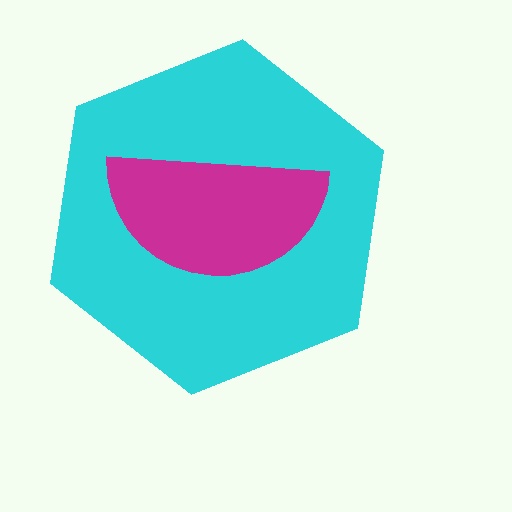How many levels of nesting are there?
2.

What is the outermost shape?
The cyan hexagon.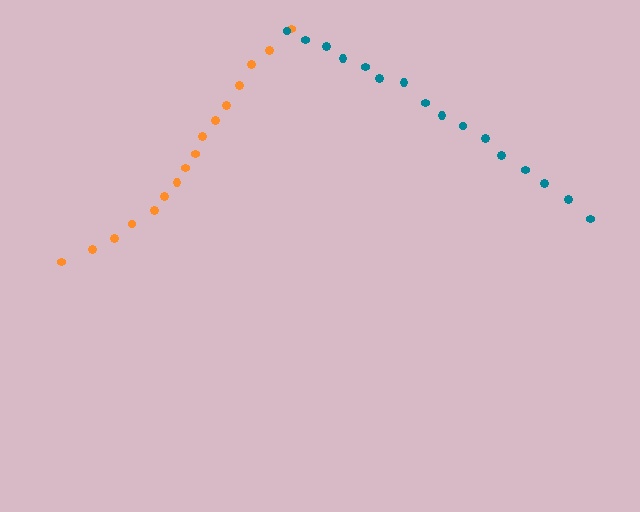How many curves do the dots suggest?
There are 2 distinct paths.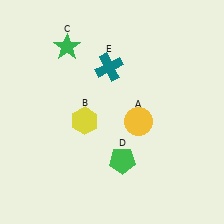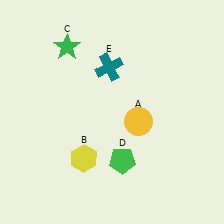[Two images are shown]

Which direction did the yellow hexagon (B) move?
The yellow hexagon (B) moved down.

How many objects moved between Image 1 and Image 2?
1 object moved between the two images.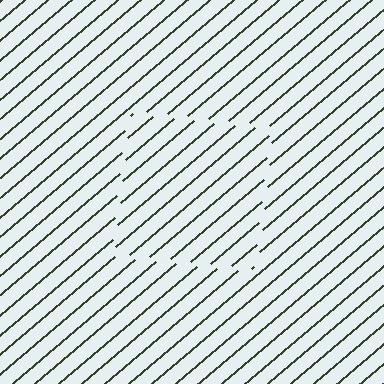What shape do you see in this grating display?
An illusory square. The interior of the shape contains the same grating, shifted by half a period — the contour is defined by the phase discontinuity where line-ends from the inner and outer gratings abut.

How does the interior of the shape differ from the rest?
The interior of the shape contains the same grating, shifted by half a period — the contour is defined by the phase discontinuity where line-ends from the inner and outer gratings abut.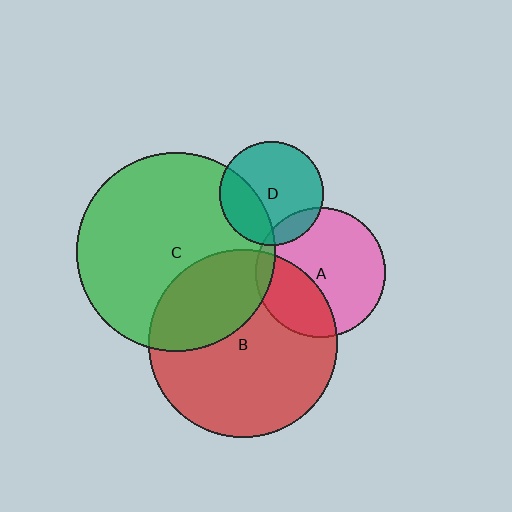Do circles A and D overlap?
Yes.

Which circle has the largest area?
Circle C (green).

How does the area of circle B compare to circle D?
Approximately 3.3 times.